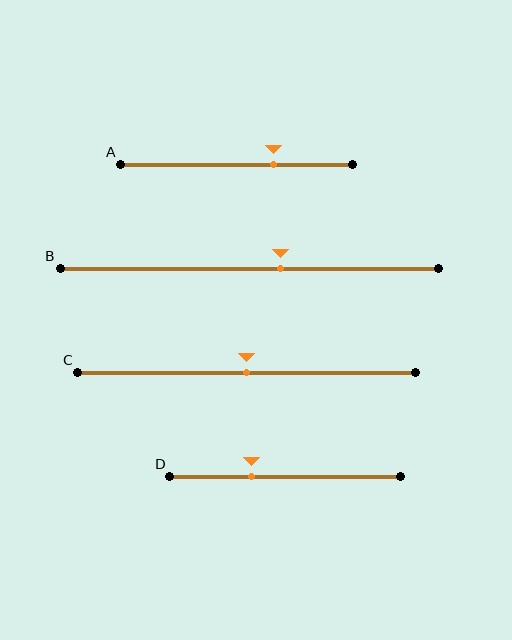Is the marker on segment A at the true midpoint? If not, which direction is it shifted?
No, the marker on segment A is shifted to the right by about 16% of the segment length.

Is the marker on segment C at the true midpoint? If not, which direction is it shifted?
Yes, the marker on segment C is at the true midpoint.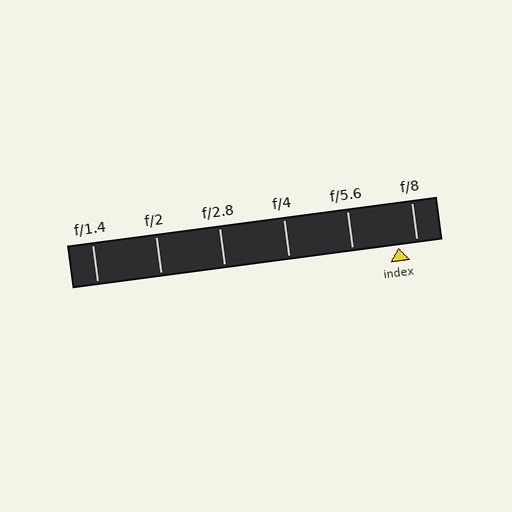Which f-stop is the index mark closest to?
The index mark is closest to f/8.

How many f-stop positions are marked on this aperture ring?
There are 6 f-stop positions marked.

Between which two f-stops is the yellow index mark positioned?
The index mark is between f/5.6 and f/8.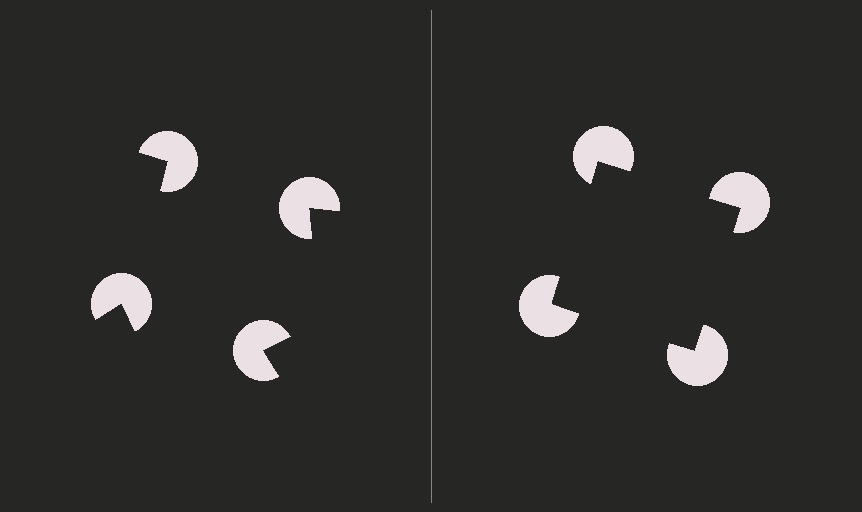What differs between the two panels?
The pac-man discs are positioned identically on both sides; only the wedge orientations differ. On the right they align to a square; on the left they are misaligned.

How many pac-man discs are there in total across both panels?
8 — 4 on each side.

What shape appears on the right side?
An illusory square.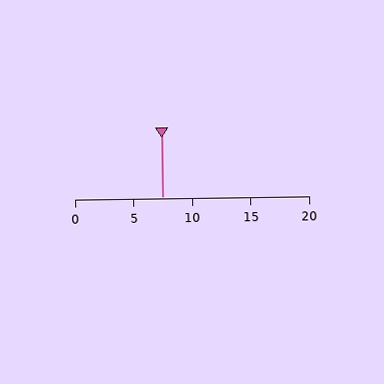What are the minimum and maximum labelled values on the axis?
The axis runs from 0 to 20.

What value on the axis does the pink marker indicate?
The marker indicates approximately 7.5.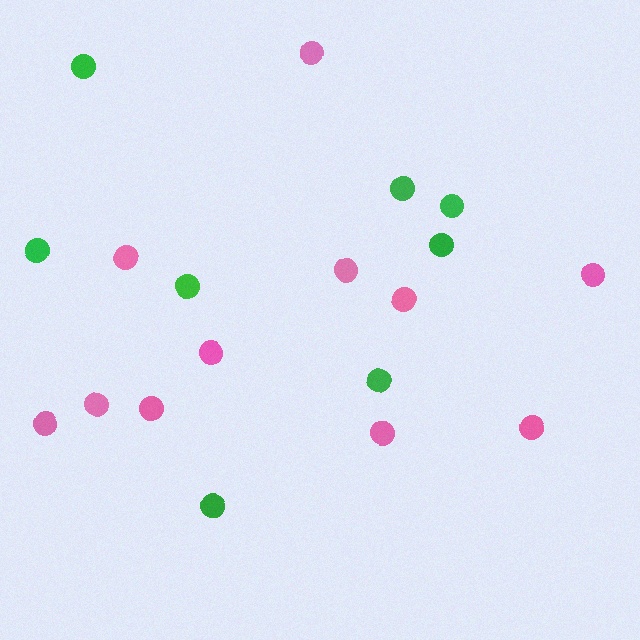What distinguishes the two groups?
There are 2 groups: one group of green circles (8) and one group of pink circles (11).